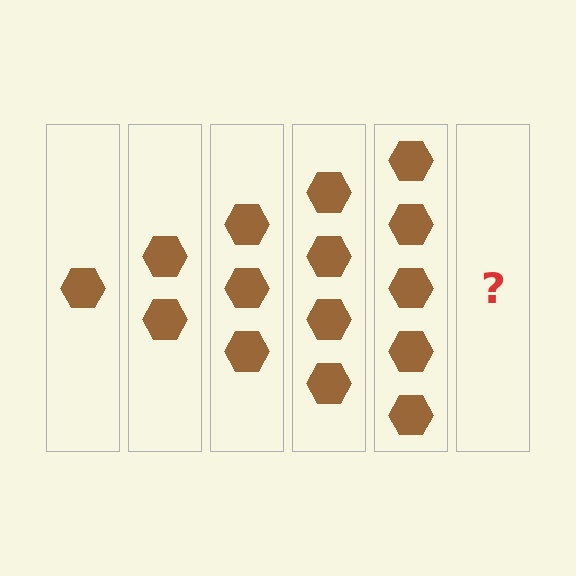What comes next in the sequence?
The next element should be 6 hexagons.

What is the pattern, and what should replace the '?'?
The pattern is that each step adds one more hexagon. The '?' should be 6 hexagons.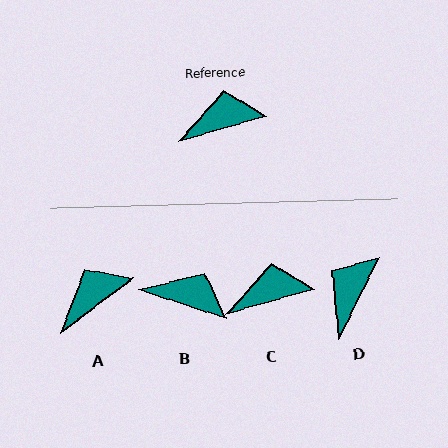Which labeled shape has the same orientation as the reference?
C.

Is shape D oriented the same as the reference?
No, it is off by about 47 degrees.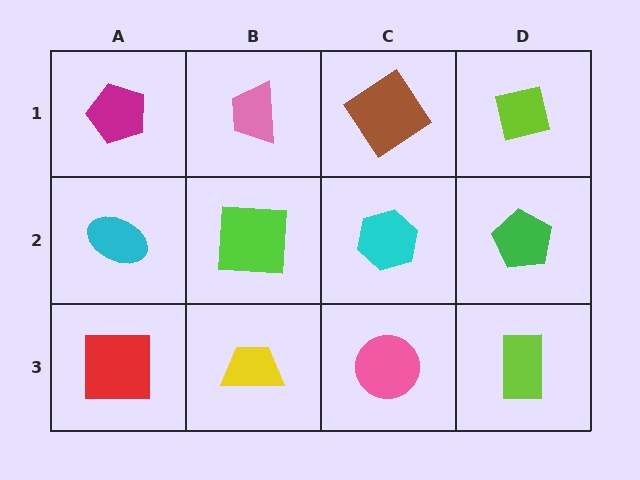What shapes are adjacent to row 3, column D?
A green pentagon (row 2, column D), a pink circle (row 3, column C).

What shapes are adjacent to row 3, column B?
A lime square (row 2, column B), a red square (row 3, column A), a pink circle (row 3, column C).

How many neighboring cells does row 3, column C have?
3.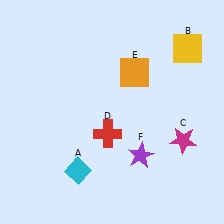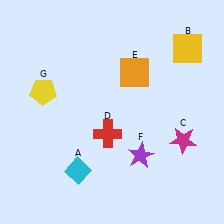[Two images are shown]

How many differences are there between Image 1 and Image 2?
There is 1 difference between the two images.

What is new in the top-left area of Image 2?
A yellow pentagon (G) was added in the top-left area of Image 2.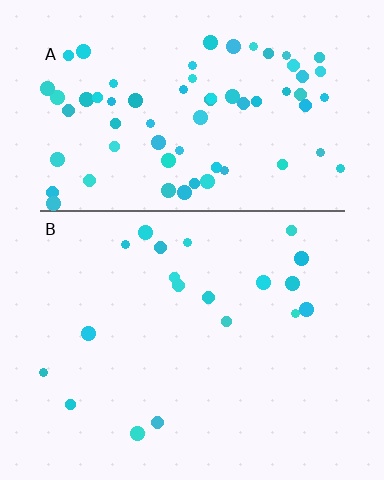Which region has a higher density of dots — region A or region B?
A (the top).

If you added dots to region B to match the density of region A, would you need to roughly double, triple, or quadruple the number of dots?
Approximately quadruple.